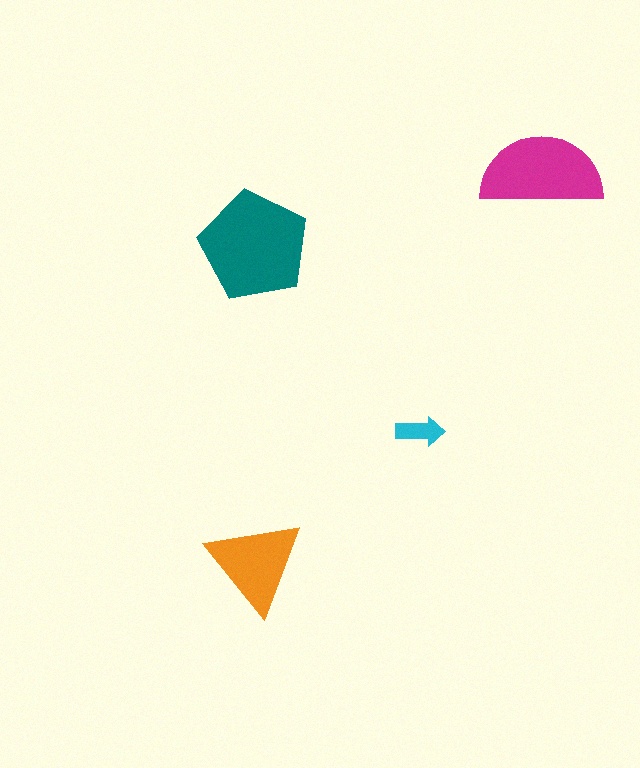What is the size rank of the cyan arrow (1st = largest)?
4th.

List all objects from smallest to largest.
The cyan arrow, the orange triangle, the magenta semicircle, the teal pentagon.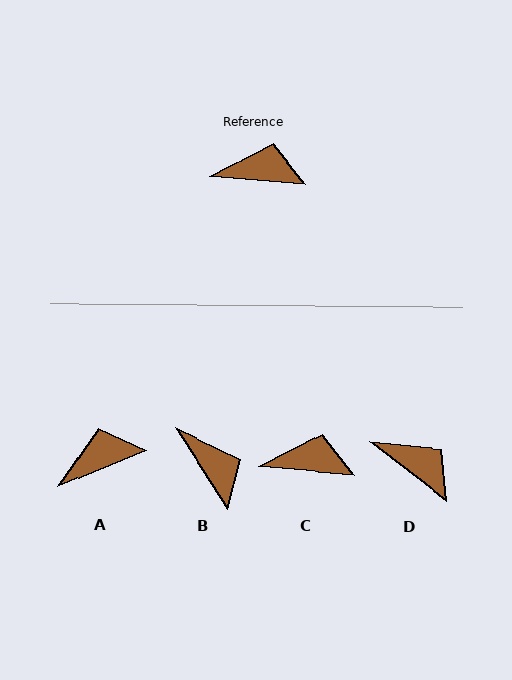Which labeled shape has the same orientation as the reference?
C.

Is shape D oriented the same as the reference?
No, it is off by about 33 degrees.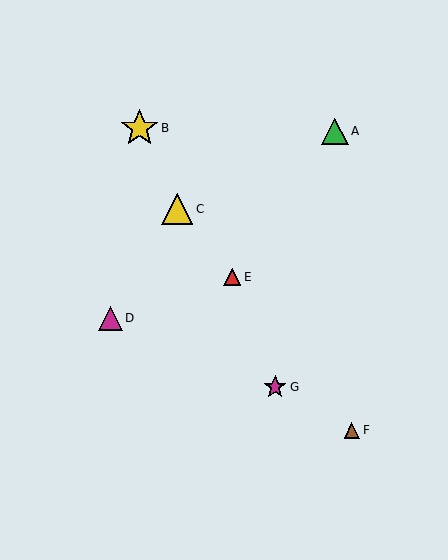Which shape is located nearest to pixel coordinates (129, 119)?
The yellow star (labeled B) at (139, 128) is nearest to that location.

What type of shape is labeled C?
Shape C is a yellow triangle.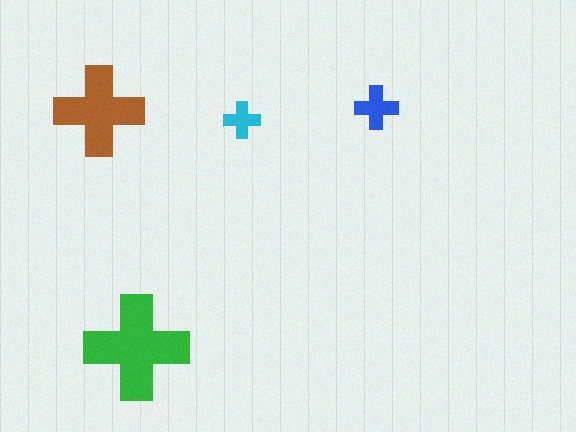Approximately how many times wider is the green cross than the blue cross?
About 2.5 times wider.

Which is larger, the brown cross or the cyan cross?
The brown one.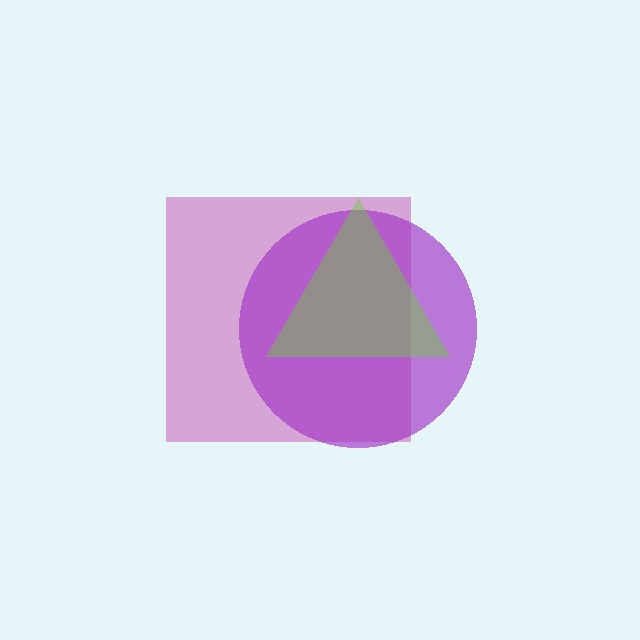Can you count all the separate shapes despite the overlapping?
Yes, there are 3 separate shapes.